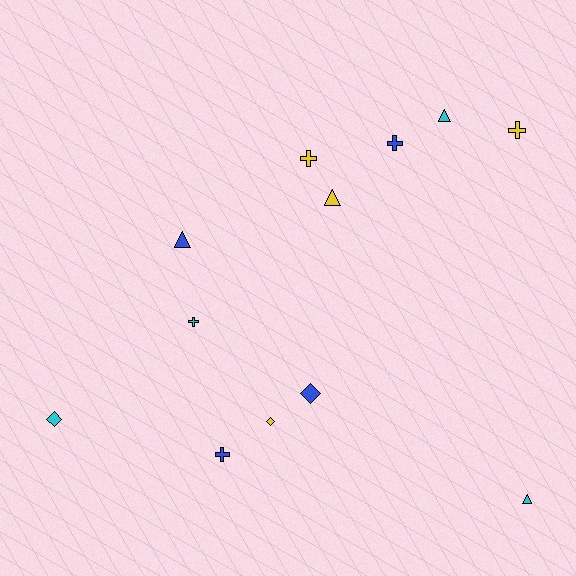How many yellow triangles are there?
There is 1 yellow triangle.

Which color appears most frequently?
Blue, with 4 objects.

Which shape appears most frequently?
Cross, with 5 objects.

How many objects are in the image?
There are 12 objects.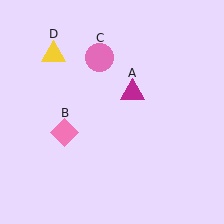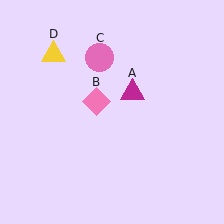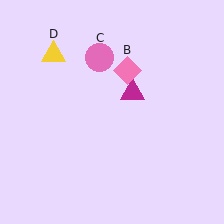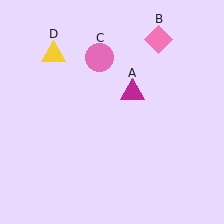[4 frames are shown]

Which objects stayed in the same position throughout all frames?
Magenta triangle (object A) and pink circle (object C) and yellow triangle (object D) remained stationary.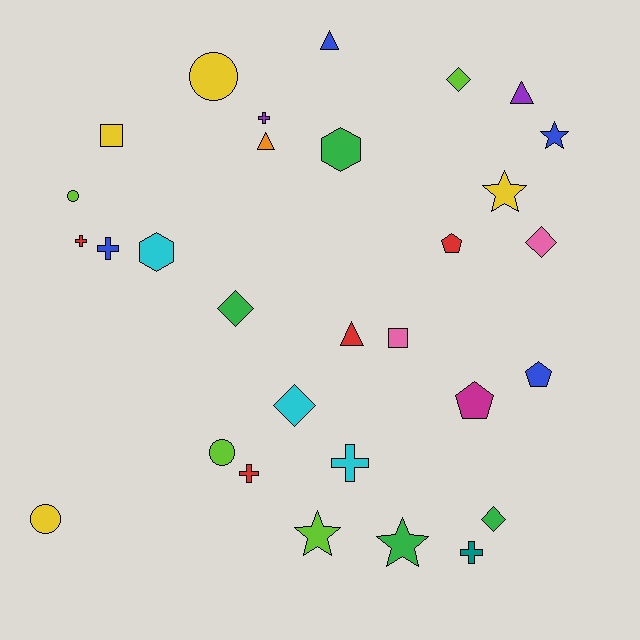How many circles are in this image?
There are 4 circles.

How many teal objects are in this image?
There is 1 teal object.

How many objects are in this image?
There are 30 objects.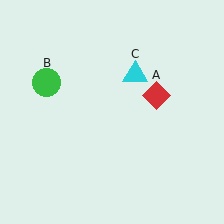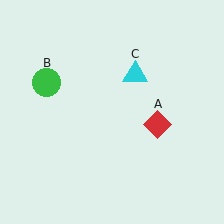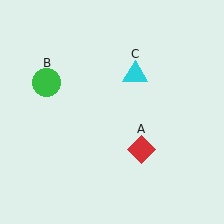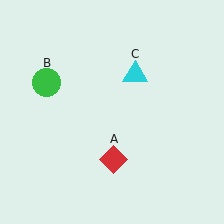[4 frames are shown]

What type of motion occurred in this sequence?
The red diamond (object A) rotated clockwise around the center of the scene.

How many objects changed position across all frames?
1 object changed position: red diamond (object A).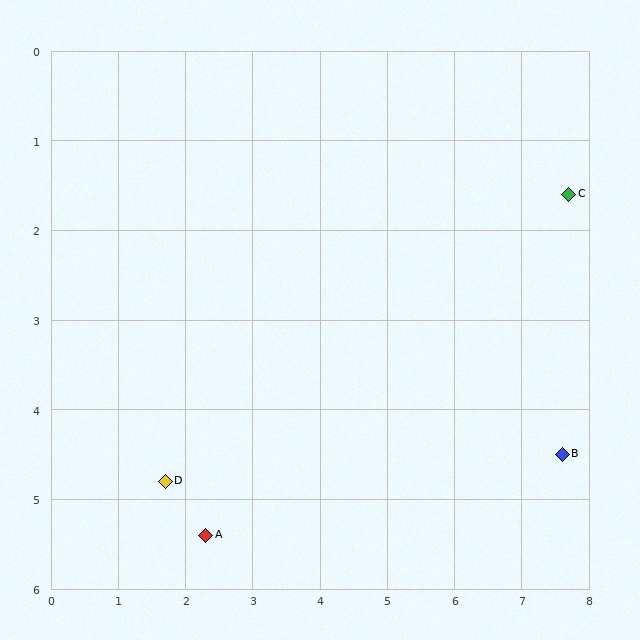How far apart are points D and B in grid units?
Points D and B are about 5.9 grid units apart.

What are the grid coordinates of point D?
Point D is at approximately (1.7, 4.8).